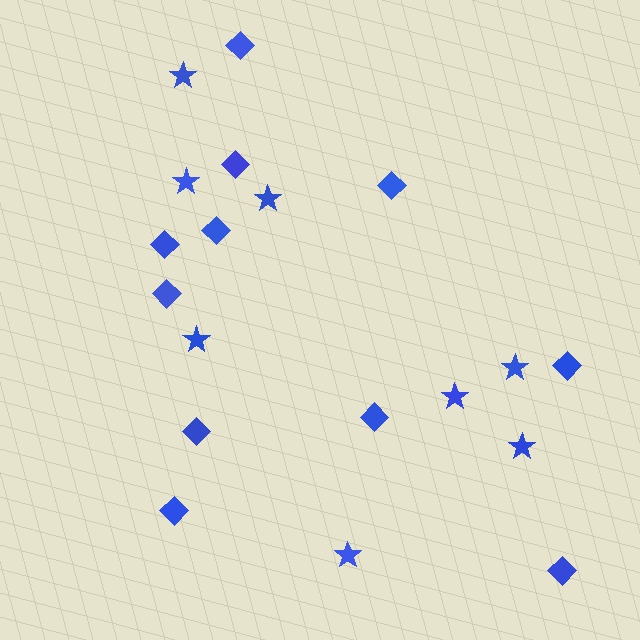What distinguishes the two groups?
There are 2 groups: one group of stars (8) and one group of diamonds (11).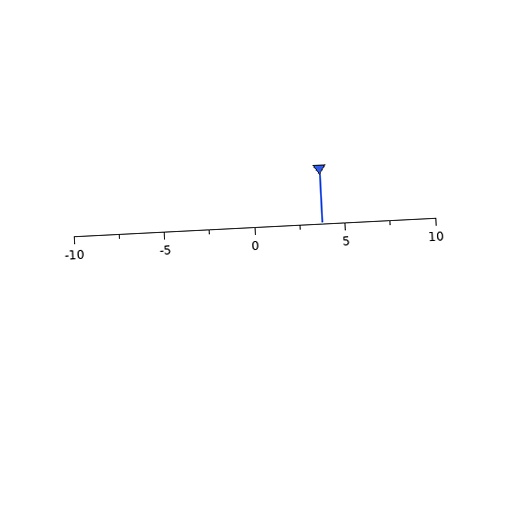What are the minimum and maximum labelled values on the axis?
The axis runs from -10 to 10.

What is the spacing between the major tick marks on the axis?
The major ticks are spaced 5 apart.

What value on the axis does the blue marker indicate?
The marker indicates approximately 3.8.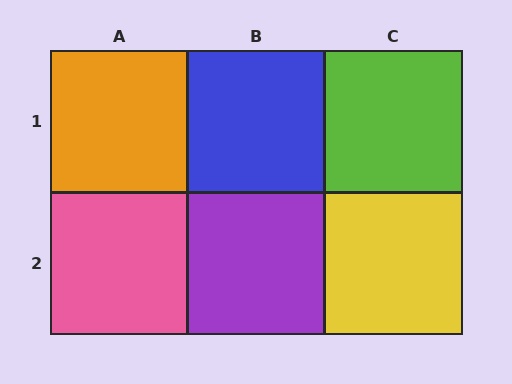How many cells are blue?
1 cell is blue.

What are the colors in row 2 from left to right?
Pink, purple, yellow.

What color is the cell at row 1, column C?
Lime.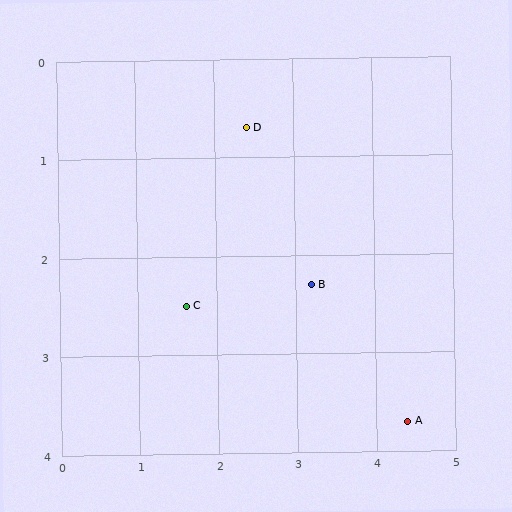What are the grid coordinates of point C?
Point C is at approximately (1.6, 2.5).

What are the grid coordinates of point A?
Point A is at approximately (4.4, 3.7).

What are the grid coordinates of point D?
Point D is at approximately (2.4, 0.7).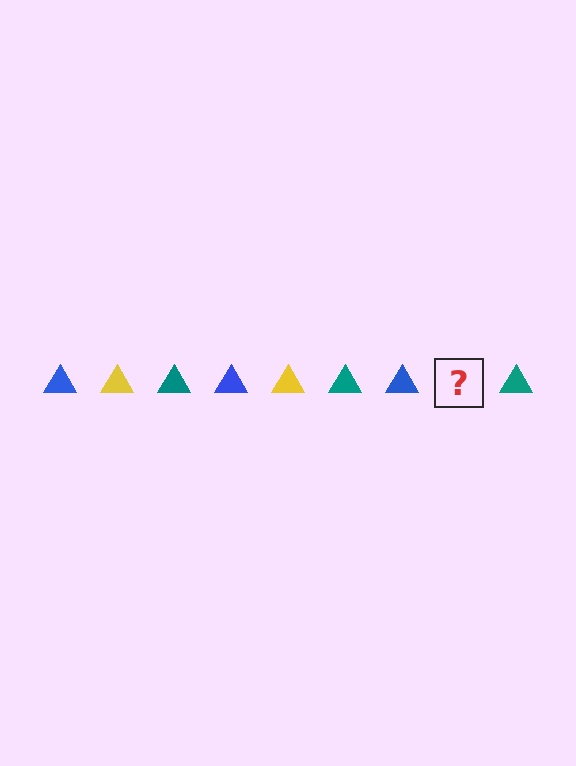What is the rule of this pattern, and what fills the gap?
The rule is that the pattern cycles through blue, yellow, teal triangles. The gap should be filled with a yellow triangle.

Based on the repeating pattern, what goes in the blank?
The blank should be a yellow triangle.